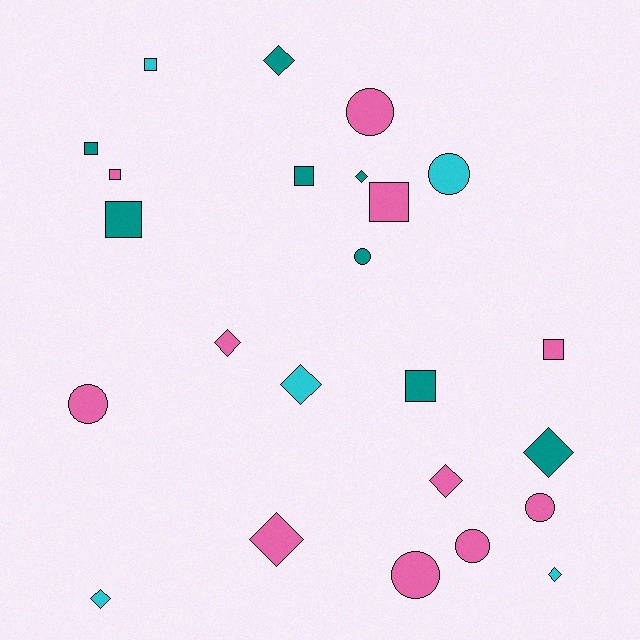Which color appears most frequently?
Pink, with 11 objects.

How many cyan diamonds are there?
There are 3 cyan diamonds.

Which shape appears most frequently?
Diamond, with 9 objects.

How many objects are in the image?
There are 24 objects.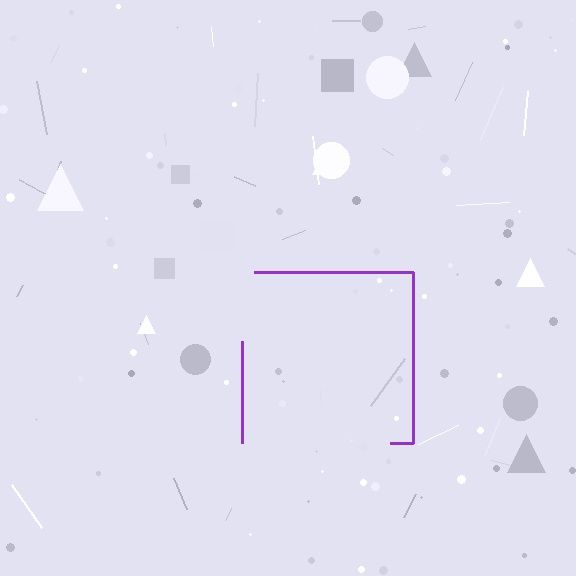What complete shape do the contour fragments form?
The contour fragments form a square.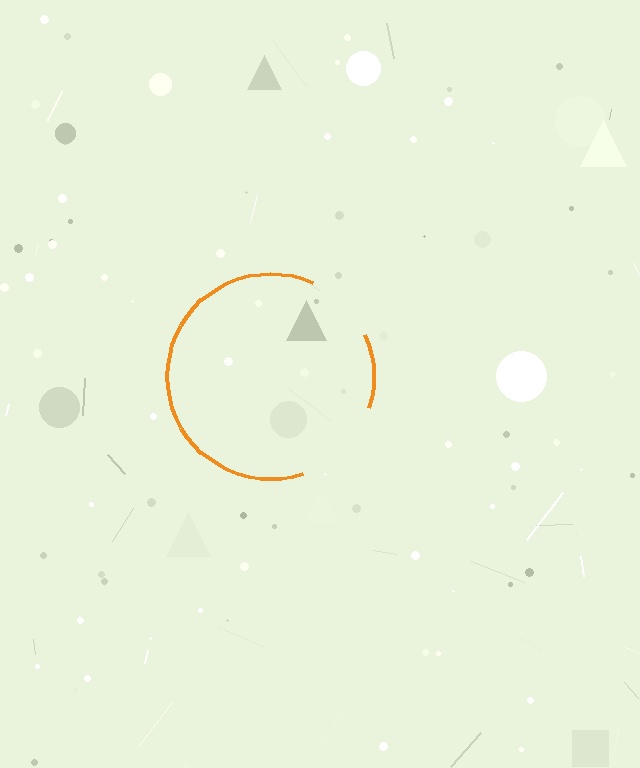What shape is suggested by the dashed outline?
The dashed outline suggests a circle.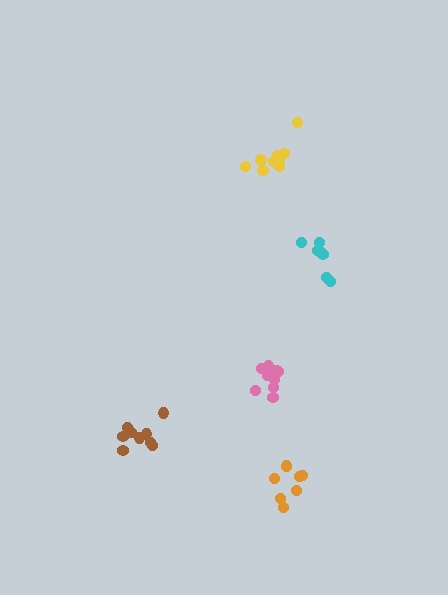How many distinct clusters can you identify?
There are 5 distinct clusters.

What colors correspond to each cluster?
The clusters are colored: cyan, yellow, pink, brown, orange.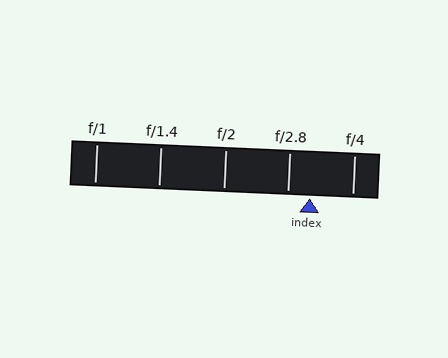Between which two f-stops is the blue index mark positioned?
The index mark is between f/2.8 and f/4.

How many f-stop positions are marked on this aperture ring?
There are 5 f-stop positions marked.